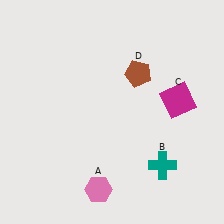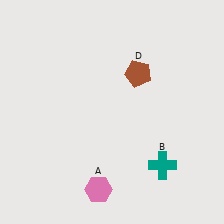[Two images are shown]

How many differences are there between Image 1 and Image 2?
There is 1 difference between the two images.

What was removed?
The magenta square (C) was removed in Image 2.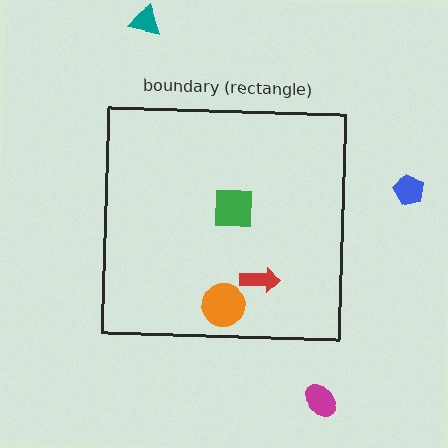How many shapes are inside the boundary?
3 inside, 3 outside.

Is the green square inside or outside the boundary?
Inside.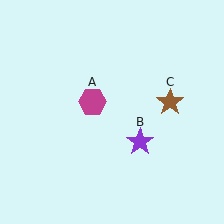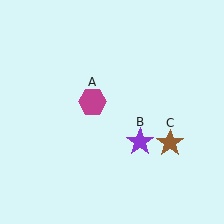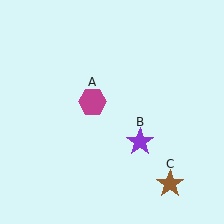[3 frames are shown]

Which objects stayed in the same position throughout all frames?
Magenta hexagon (object A) and purple star (object B) remained stationary.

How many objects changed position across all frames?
1 object changed position: brown star (object C).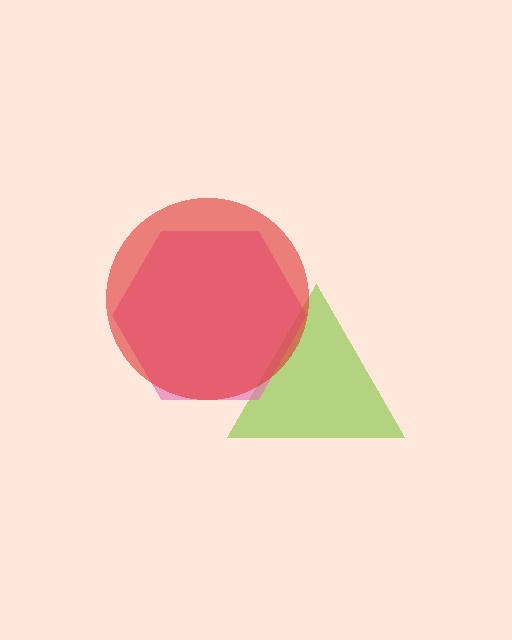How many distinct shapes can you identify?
There are 3 distinct shapes: a lime triangle, a pink hexagon, a red circle.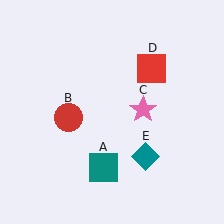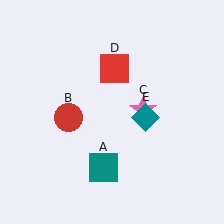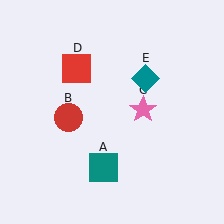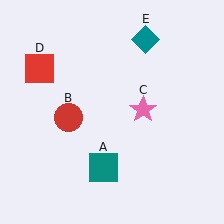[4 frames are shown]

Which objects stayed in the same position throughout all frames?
Teal square (object A) and red circle (object B) and pink star (object C) remained stationary.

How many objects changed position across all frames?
2 objects changed position: red square (object D), teal diamond (object E).